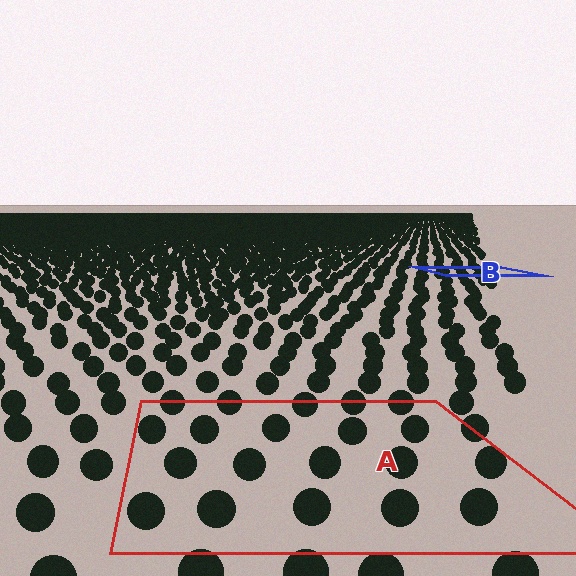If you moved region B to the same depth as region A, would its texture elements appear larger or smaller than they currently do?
They would appear larger. At a closer depth, the same texture elements are projected at a bigger on-screen size.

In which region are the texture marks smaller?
The texture marks are smaller in region B, because it is farther away.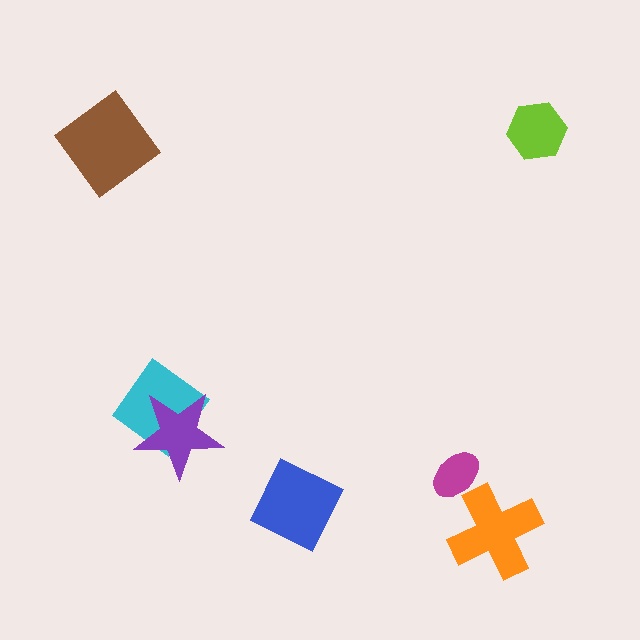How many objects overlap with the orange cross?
0 objects overlap with the orange cross.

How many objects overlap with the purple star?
1 object overlaps with the purple star.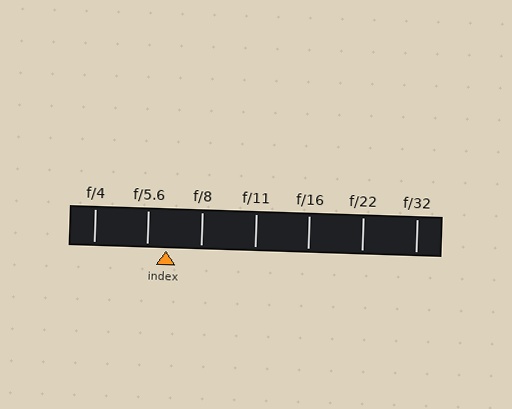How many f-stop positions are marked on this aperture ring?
There are 7 f-stop positions marked.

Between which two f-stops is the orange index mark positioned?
The index mark is between f/5.6 and f/8.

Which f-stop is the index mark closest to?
The index mark is closest to f/5.6.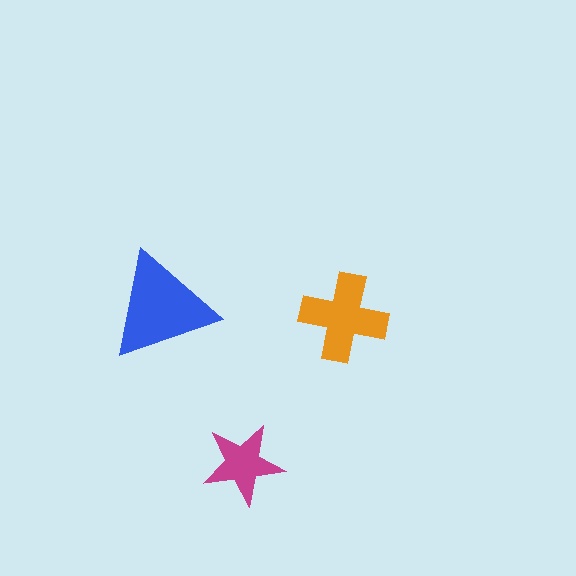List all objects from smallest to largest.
The magenta star, the orange cross, the blue triangle.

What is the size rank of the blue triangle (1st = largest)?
1st.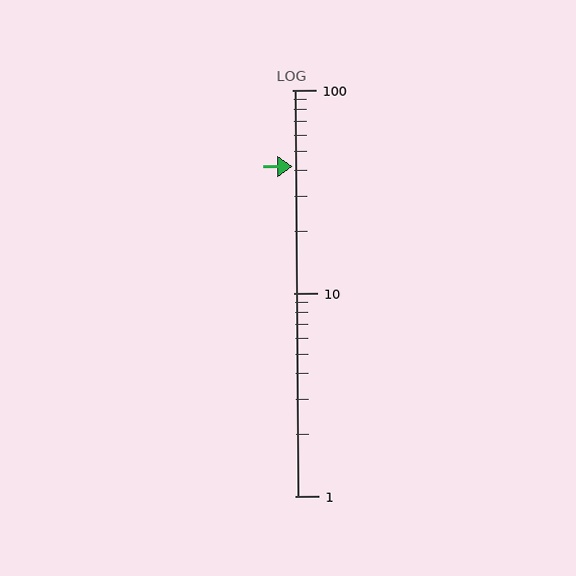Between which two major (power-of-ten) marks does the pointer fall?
The pointer is between 10 and 100.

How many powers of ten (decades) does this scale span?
The scale spans 2 decades, from 1 to 100.